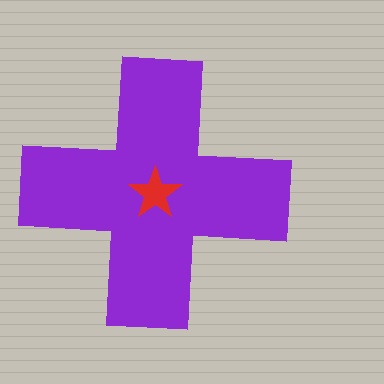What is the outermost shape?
The purple cross.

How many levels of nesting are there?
2.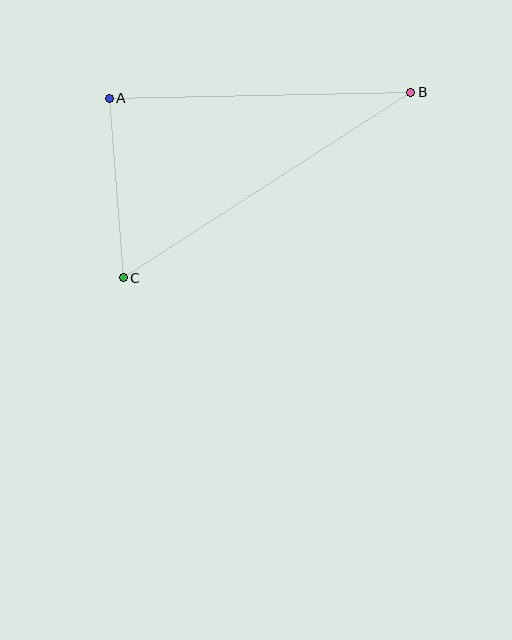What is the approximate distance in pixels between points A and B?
The distance between A and B is approximately 302 pixels.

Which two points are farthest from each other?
Points B and C are farthest from each other.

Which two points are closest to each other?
Points A and C are closest to each other.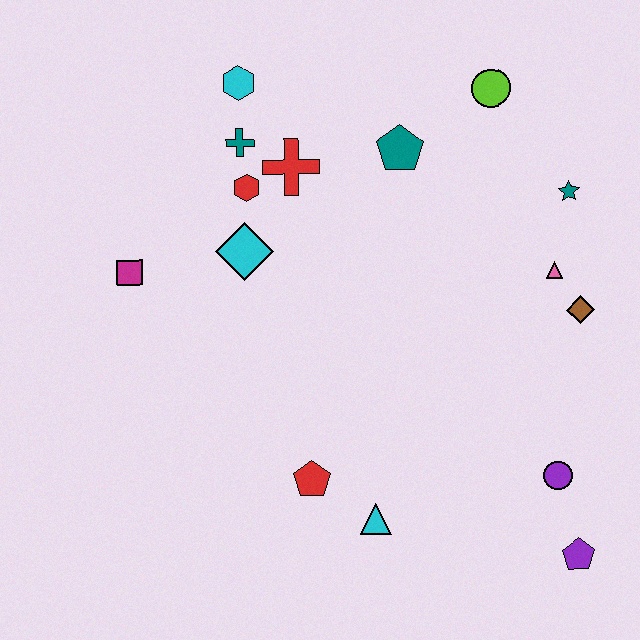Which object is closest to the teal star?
The pink triangle is closest to the teal star.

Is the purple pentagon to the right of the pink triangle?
Yes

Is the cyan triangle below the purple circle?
Yes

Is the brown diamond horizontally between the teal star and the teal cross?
No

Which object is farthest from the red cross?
The purple pentagon is farthest from the red cross.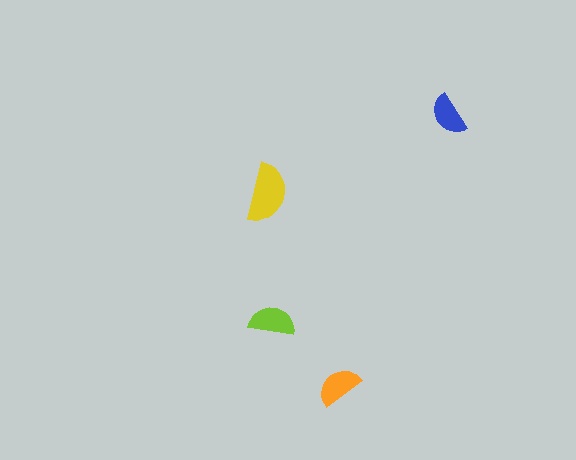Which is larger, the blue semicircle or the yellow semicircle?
The yellow one.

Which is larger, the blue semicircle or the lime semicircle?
The lime one.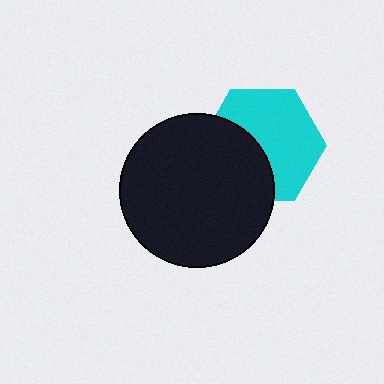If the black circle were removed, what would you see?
You would see the complete cyan hexagon.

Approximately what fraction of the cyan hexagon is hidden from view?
Roughly 40% of the cyan hexagon is hidden behind the black circle.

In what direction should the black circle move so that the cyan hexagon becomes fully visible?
The black circle should move toward the lower-left. That is the shortest direction to clear the overlap and leave the cyan hexagon fully visible.